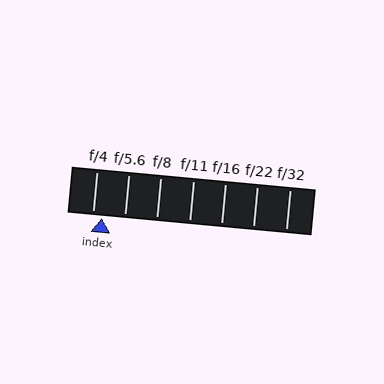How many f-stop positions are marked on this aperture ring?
There are 7 f-stop positions marked.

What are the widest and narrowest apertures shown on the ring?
The widest aperture shown is f/4 and the narrowest is f/32.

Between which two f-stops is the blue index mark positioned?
The index mark is between f/4 and f/5.6.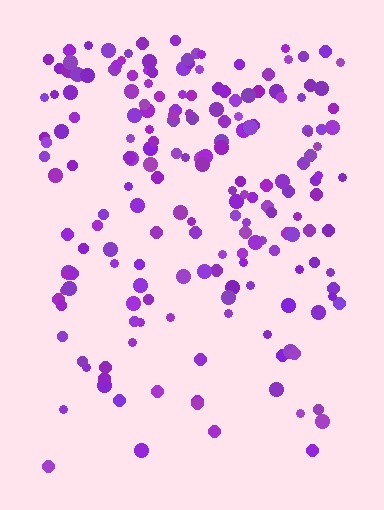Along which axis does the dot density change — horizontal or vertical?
Vertical.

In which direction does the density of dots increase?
From bottom to top, with the top side densest.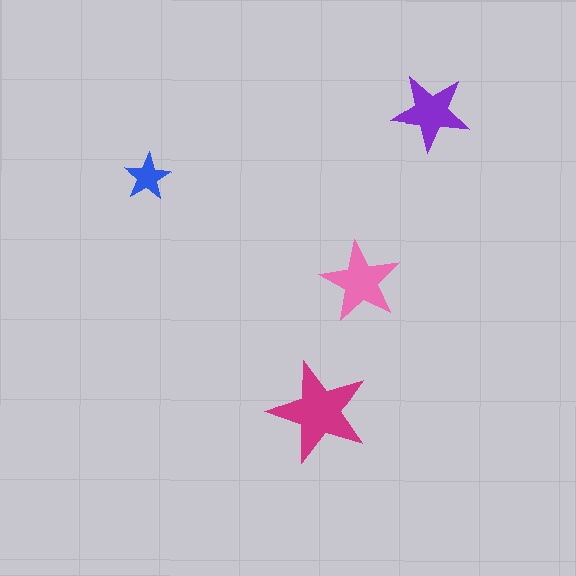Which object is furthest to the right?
The purple star is rightmost.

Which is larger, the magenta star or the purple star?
The magenta one.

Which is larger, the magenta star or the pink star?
The magenta one.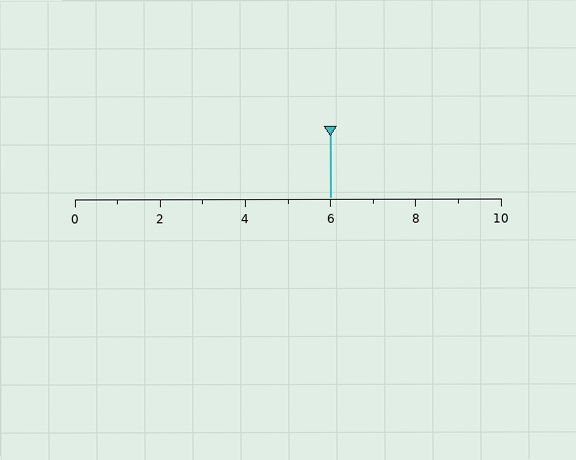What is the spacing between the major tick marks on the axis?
The major ticks are spaced 2 apart.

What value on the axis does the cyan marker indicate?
The marker indicates approximately 6.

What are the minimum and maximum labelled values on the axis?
The axis runs from 0 to 10.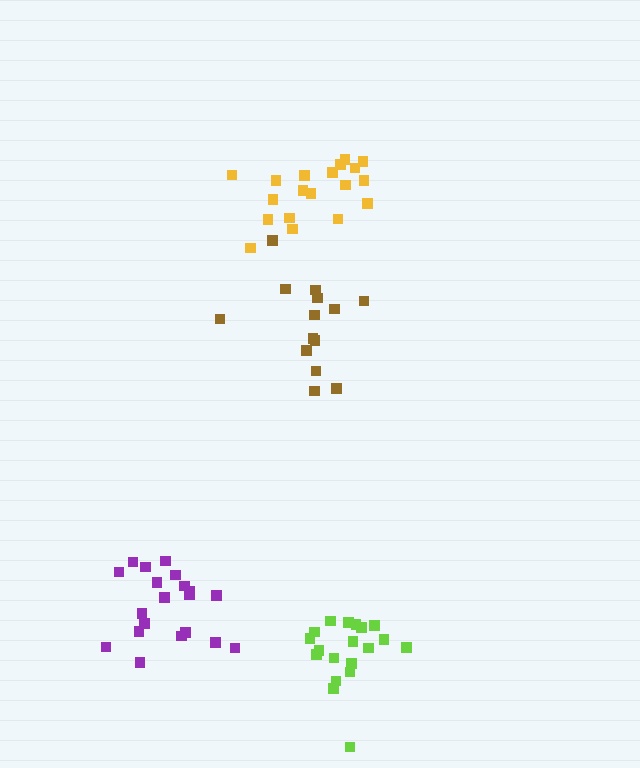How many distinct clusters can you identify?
There are 4 distinct clusters.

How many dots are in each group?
Group 1: 19 dots, Group 2: 20 dots, Group 3: 19 dots, Group 4: 14 dots (72 total).